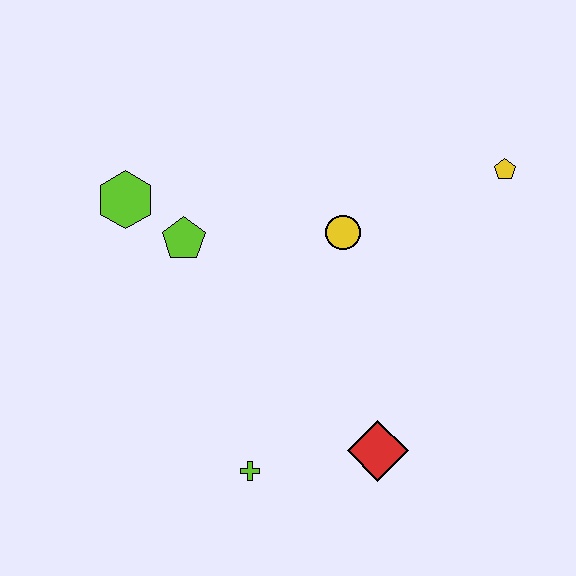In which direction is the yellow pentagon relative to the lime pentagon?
The yellow pentagon is to the right of the lime pentagon.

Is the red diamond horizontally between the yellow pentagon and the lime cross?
Yes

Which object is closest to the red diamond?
The lime cross is closest to the red diamond.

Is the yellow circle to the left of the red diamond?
Yes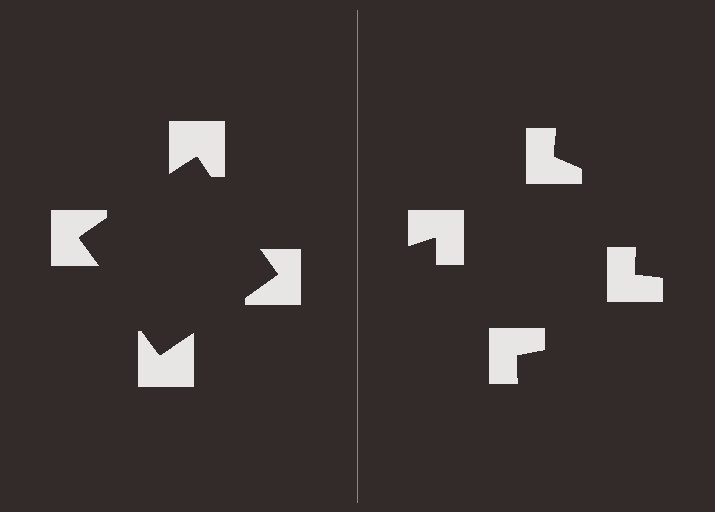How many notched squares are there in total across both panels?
8 — 4 on each side.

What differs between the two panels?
The notched squares are positioned identically on both sides; only the wedge orientations differ. On the left they align to a square; on the right they are misaligned.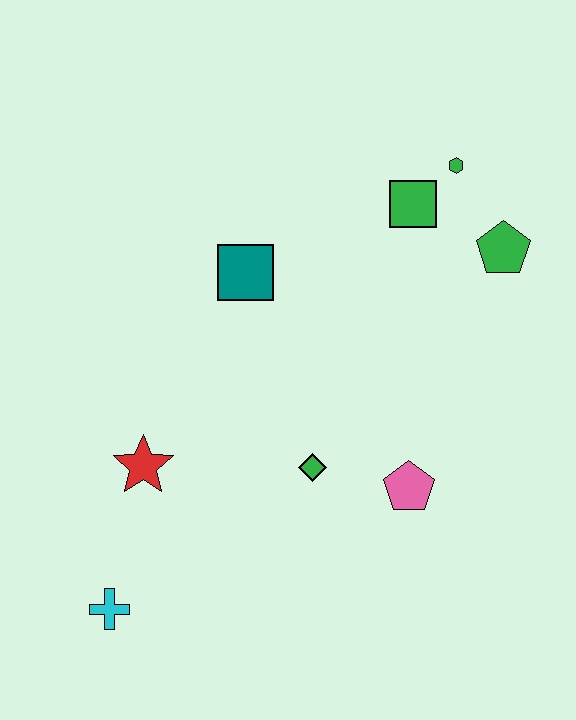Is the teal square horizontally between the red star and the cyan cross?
No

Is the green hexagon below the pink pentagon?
No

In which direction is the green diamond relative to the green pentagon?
The green diamond is below the green pentagon.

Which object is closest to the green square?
The green hexagon is closest to the green square.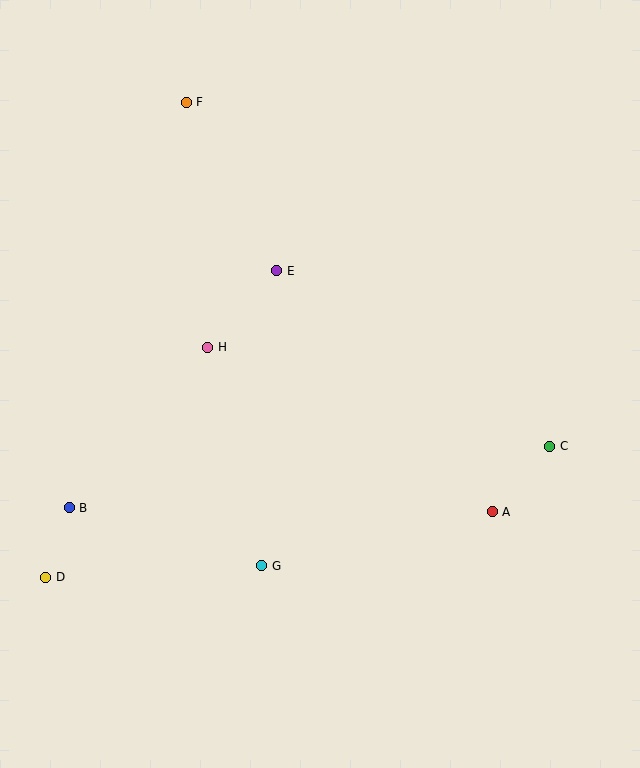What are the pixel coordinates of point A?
Point A is at (492, 512).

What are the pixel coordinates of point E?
Point E is at (276, 271).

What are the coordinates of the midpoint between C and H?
The midpoint between C and H is at (379, 397).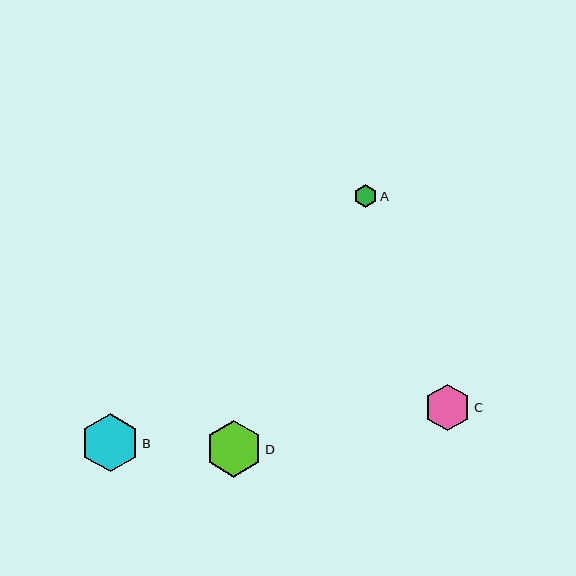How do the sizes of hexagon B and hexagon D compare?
Hexagon B and hexagon D are approximately the same size.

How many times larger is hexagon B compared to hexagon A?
Hexagon B is approximately 2.6 times the size of hexagon A.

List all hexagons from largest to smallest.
From largest to smallest: B, D, C, A.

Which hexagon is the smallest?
Hexagon A is the smallest with a size of approximately 22 pixels.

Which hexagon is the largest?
Hexagon B is the largest with a size of approximately 58 pixels.